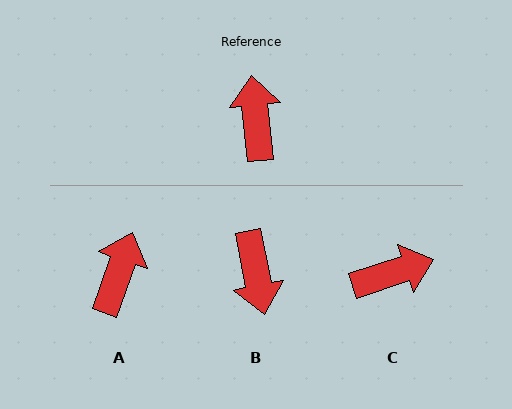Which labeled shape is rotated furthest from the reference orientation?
B, about 175 degrees away.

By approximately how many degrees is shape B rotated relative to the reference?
Approximately 175 degrees clockwise.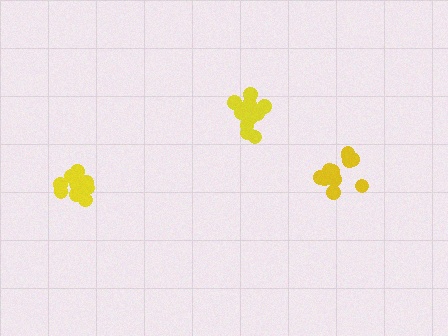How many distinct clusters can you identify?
There are 3 distinct clusters.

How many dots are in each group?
Group 1: 11 dots, Group 2: 12 dots, Group 3: 12 dots (35 total).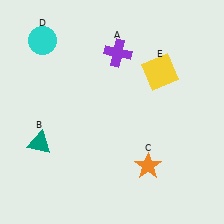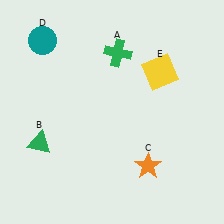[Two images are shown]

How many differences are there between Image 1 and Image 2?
There are 3 differences between the two images.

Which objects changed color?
A changed from purple to green. B changed from teal to green. D changed from cyan to teal.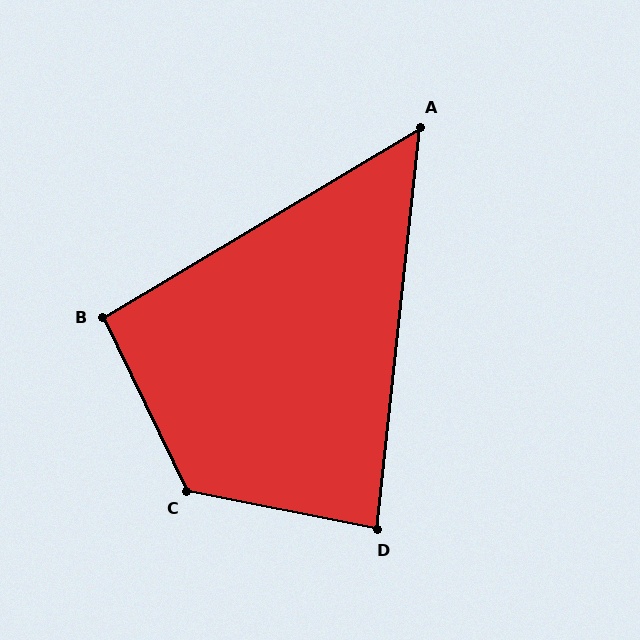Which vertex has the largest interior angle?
C, at approximately 127 degrees.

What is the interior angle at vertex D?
Approximately 85 degrees (acute).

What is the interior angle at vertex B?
Approximately 95 degrees (obtuse).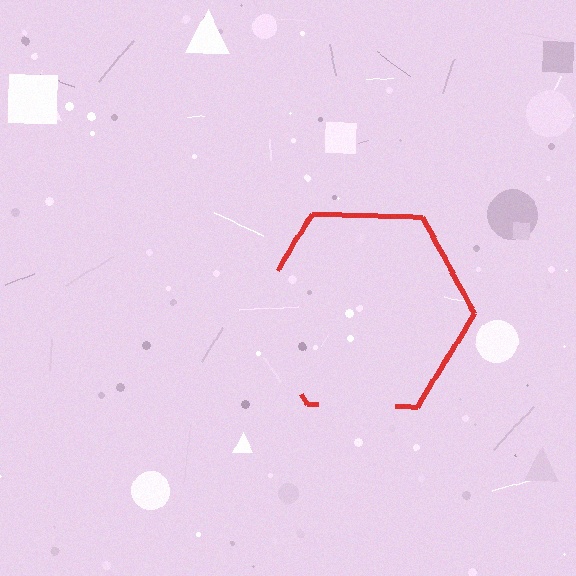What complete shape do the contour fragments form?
The contour fragments form a hexagon.